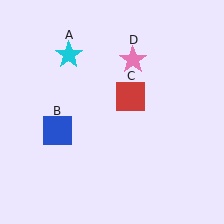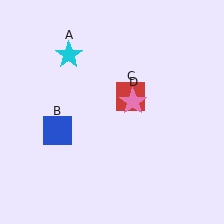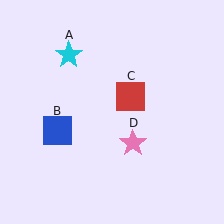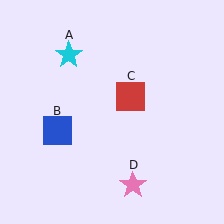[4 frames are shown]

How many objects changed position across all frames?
1 object changed position: pink star (object D).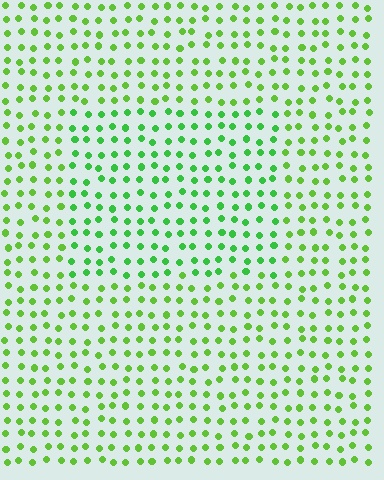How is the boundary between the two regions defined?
The boundary is defined purely by a slight shift in hue (about 23 degrees). Spacing, size, and orientation are identical on both sides.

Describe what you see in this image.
The image is filled with small lime elements in a uniform arrangement. A rectangle-shaped region is visible where the elements are tinted to a slightly different hue, forming a subtle color boundary.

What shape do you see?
I see a rectangle.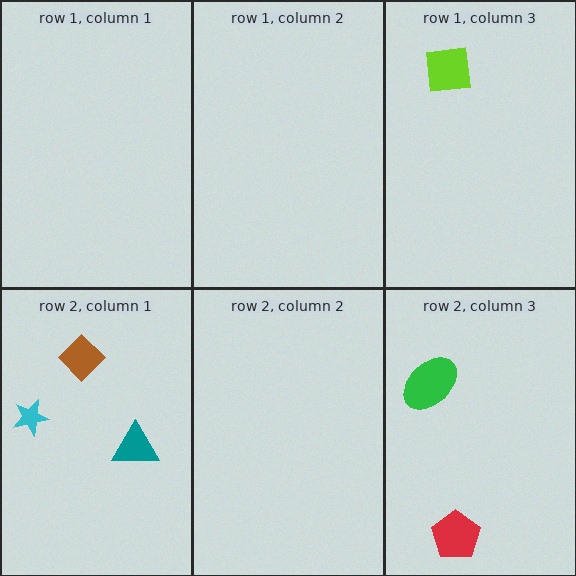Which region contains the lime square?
The row 1, column 3 region.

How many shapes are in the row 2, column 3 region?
2.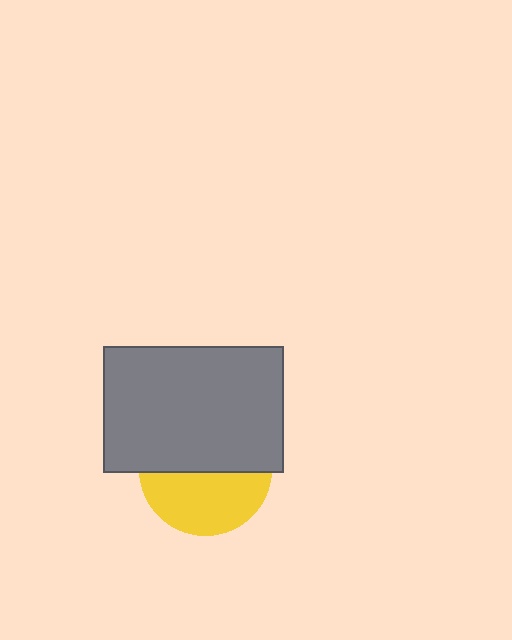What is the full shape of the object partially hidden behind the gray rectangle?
The partially hidden object is a yellow circle.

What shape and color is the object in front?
The object in front is a gray rectangle.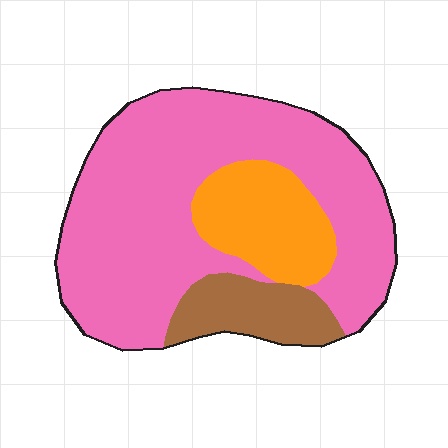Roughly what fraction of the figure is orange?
Orange takes up less than a quarter of the figure.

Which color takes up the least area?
Brown, at roughly 15%.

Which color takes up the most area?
Pink, at roughly 70%.